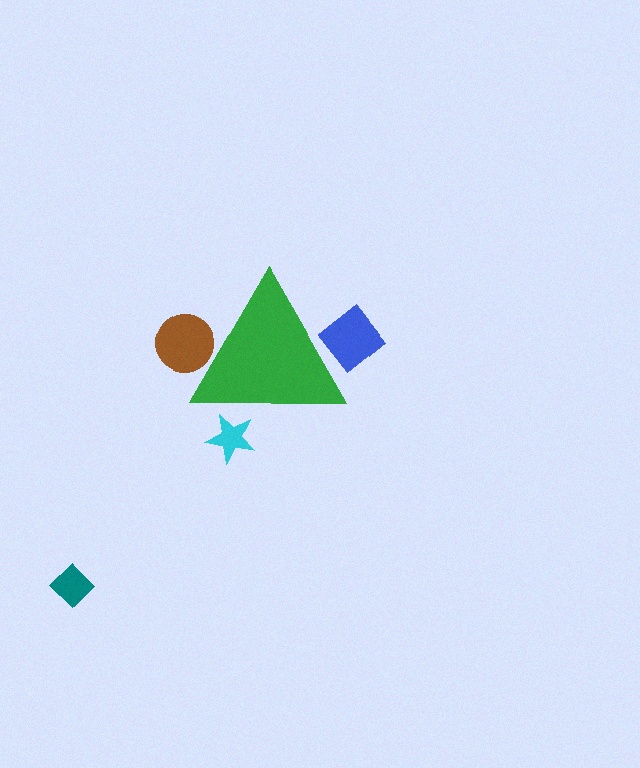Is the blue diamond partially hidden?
Yes, the blue diamond is partially hidden behind the green triangle.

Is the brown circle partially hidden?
Yes, the brown circle is partially hidden behind the green triangle.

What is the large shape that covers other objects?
A green triangle.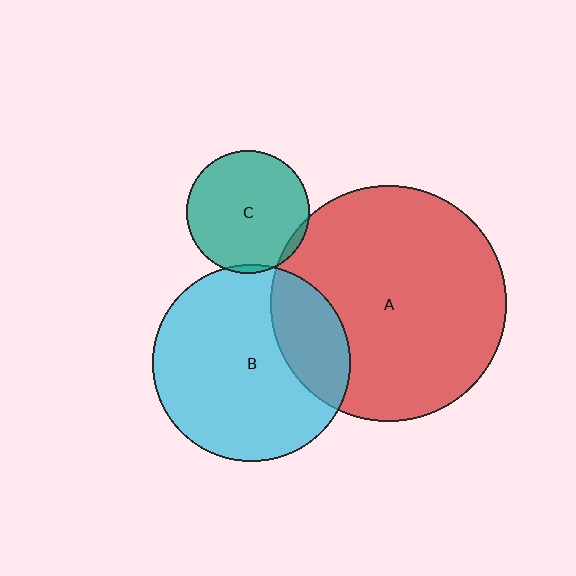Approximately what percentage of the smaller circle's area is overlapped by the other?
Approximately 5%.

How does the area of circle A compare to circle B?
Approximately 1.4 times.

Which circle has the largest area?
Circle A (red).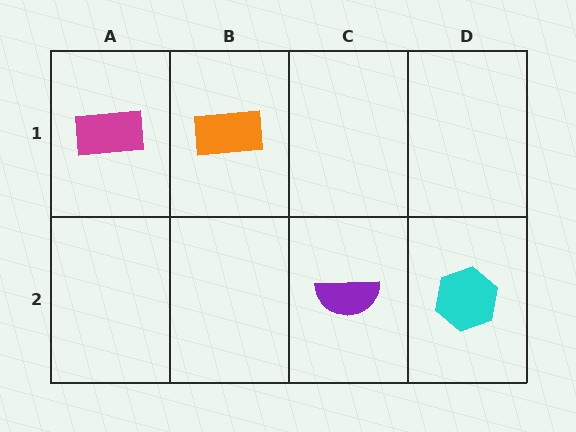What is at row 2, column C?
A purple semicircle.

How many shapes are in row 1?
2 shapes.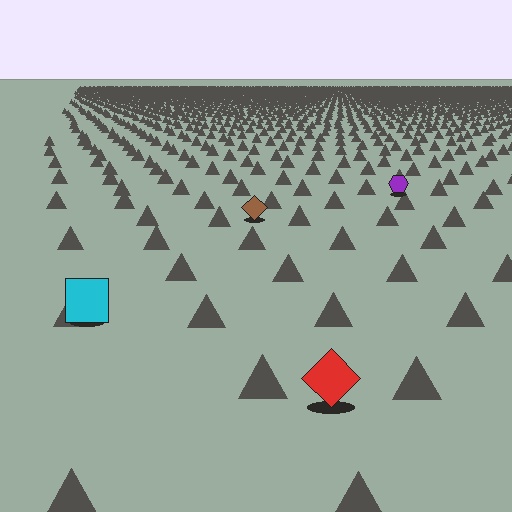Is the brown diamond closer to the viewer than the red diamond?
No. The red diamond is closer — you can tell from the texture gradient: the ground texture is coarser near it.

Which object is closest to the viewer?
The red diamond is closest. The texture marks near it are larger and more spread out.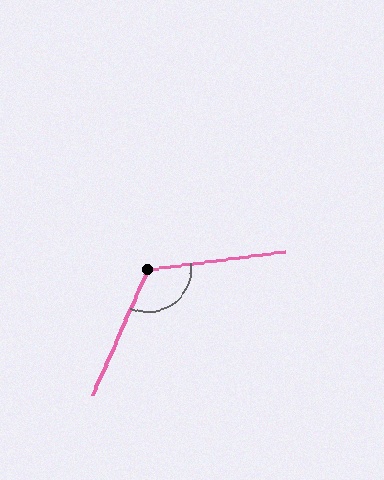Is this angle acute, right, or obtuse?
It is obtuse.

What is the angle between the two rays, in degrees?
Approximately 121 degrees.